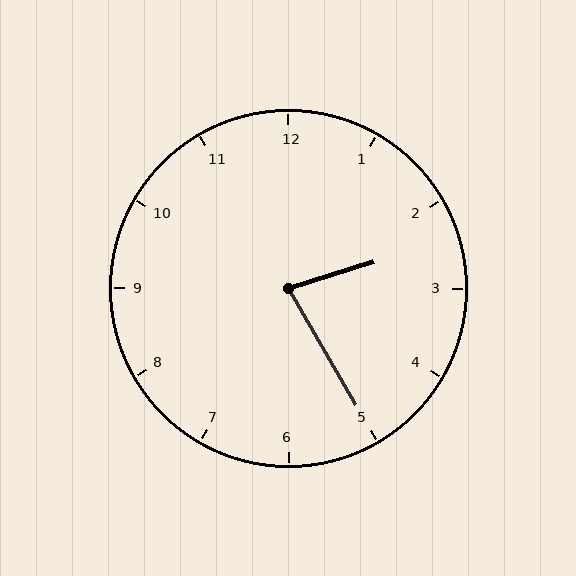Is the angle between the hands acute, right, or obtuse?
It is acute.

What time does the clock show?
2:25.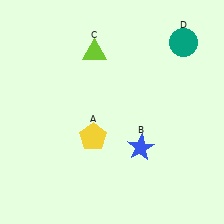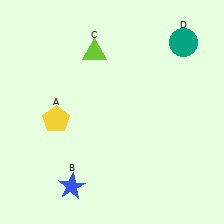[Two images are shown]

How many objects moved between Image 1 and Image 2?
2 objects moved between the two images.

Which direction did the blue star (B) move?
The blue star (B) moved left.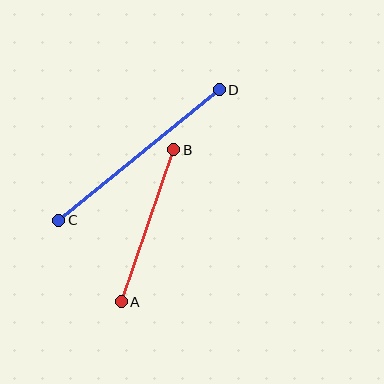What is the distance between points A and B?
The distance is approximately 161 pixels.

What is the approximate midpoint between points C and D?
The midpoint is at approximately (139, 155) pixels.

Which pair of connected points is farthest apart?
Points C and D are farthest apart.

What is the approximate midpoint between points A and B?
The midpoint is at approximately (147, 226) pixels.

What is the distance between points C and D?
The distance is approximately 207 pixels.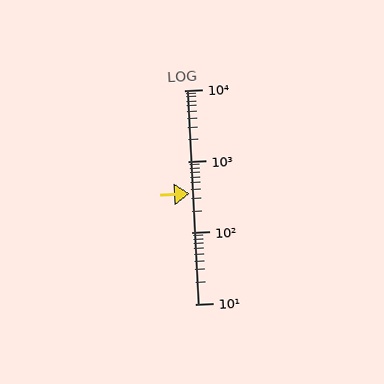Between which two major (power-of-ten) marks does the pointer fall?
The pointer is between 100 and 1000.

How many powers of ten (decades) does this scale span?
The scale spans 3 decades, from 10 to 10000.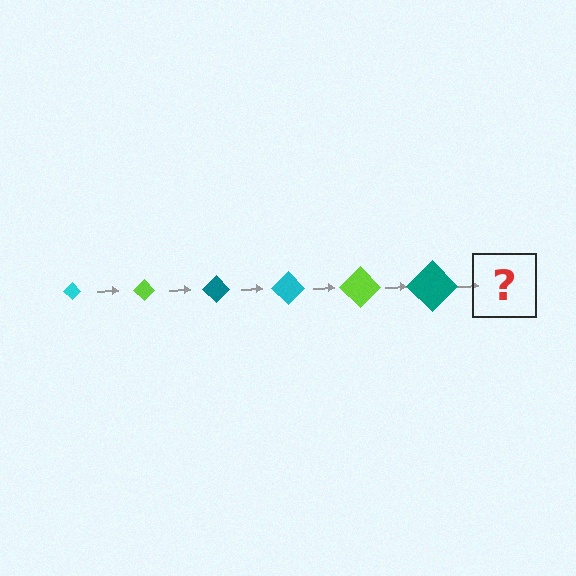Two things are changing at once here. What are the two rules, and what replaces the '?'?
The two rules are that the diamond grows larger each step and the color cycles through cyan, lime, and teal. The '?' should be a cyan diamond, larger than the previous one.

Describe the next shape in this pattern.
It should be a cyan diamond, larger than the previous one.